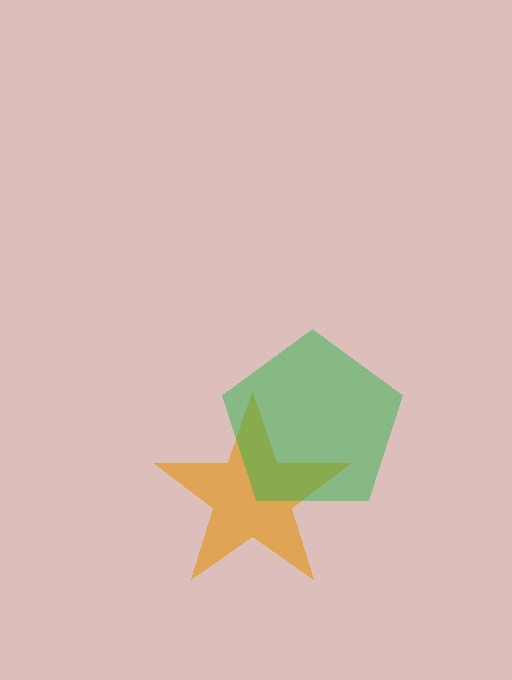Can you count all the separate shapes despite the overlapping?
Yes, there are 2 separate shapes.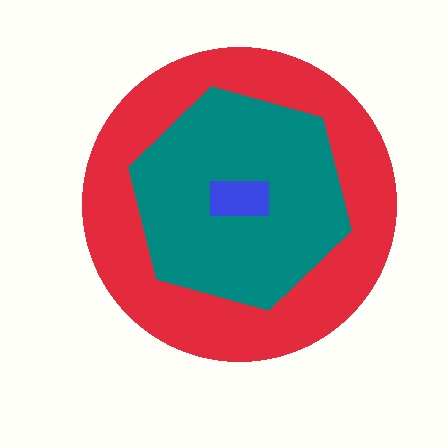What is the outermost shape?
The red circle.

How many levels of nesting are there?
3.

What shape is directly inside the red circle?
The teal hexagon.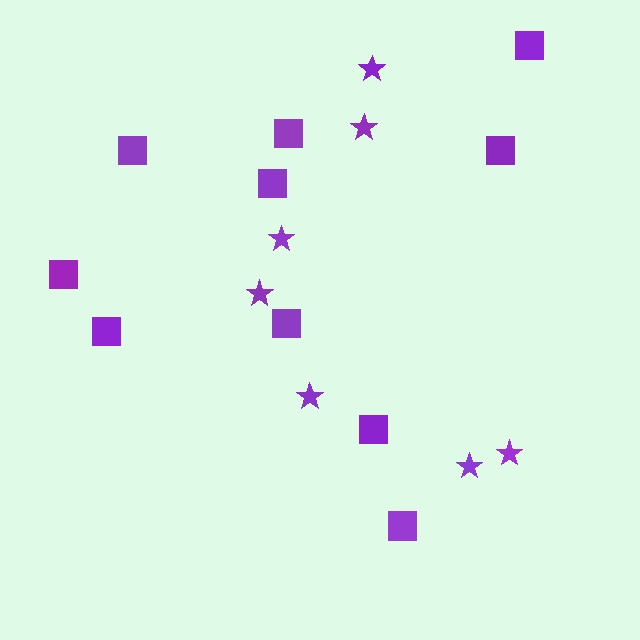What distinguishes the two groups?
There are 2 groups: one group of squares (10) and one group of stars (7).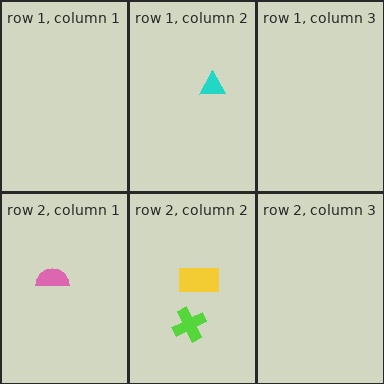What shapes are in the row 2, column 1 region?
The pink semicircle.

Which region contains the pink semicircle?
The row 2, column 1 region.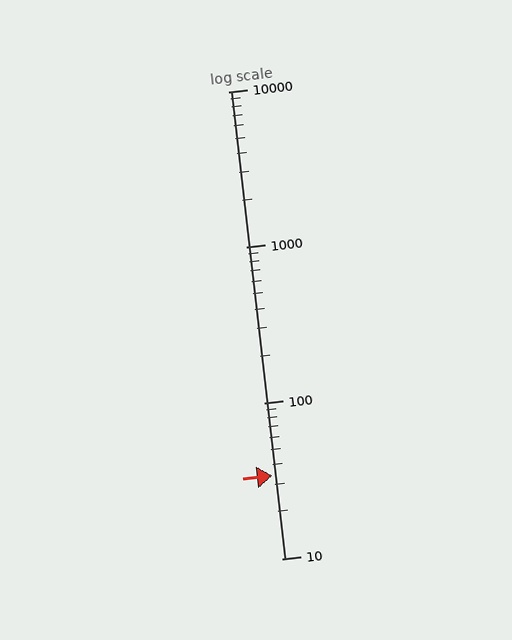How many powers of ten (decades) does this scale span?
The scale spans 3 decades, from 10 to 10000.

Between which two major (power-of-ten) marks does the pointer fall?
The pointer is between 10 and 100.